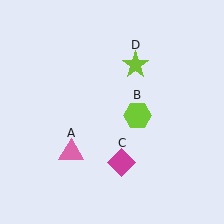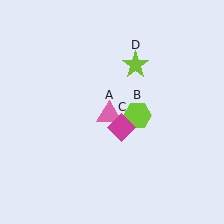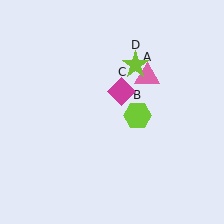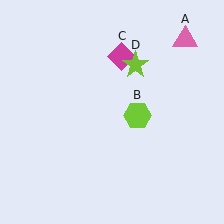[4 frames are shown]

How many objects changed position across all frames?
2 objects changed position: pink triangle (object A), magenta diamond (object C).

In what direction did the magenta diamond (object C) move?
The magenta diamond (object C) moved up.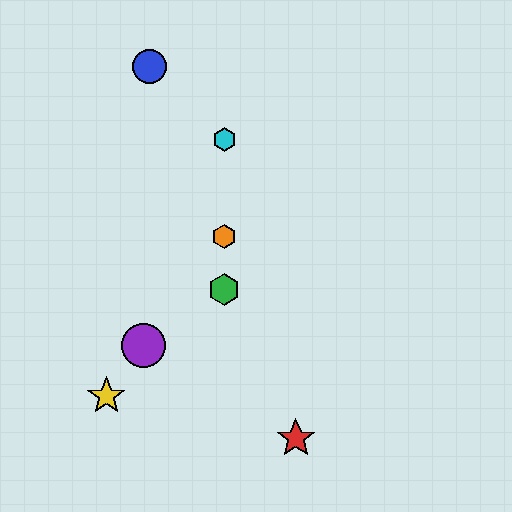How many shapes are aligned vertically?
3 shapes (the green hexagon, the orange hexagon, the cyan hexagon) are aligned vertically.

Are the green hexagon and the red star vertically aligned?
No, the green hexagon is at x≈224 and the red star is at x≈296.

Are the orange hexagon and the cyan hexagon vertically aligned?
Yes, both are at x≈224.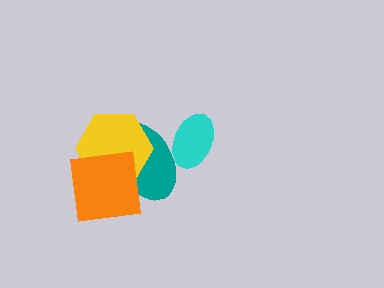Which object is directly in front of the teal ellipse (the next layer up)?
The yellow hexagon is directly in front of the teal ellipse.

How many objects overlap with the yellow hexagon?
2 objects overlap with the yellow hexagon.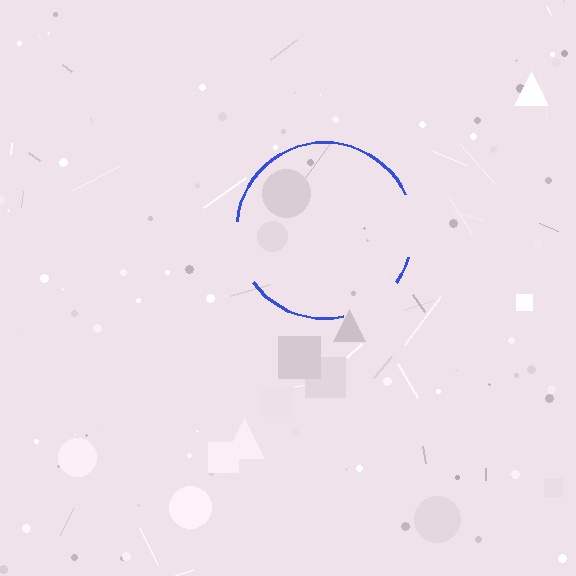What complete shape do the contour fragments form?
The contour fragments form a circle.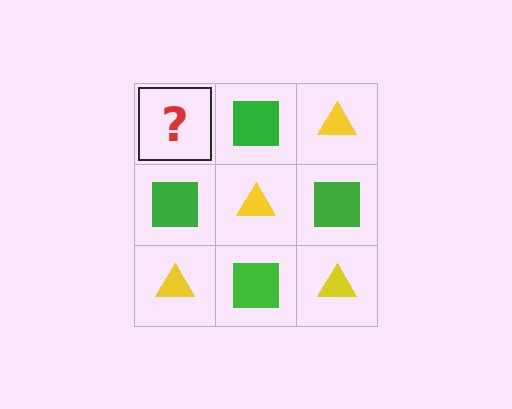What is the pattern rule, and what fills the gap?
The rule is that it alternates yellow triangle and green square in a checkerboard pattern. The gap should be filled with a yellow triangle.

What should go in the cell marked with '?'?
The missing cell should contain a yellow triangle.